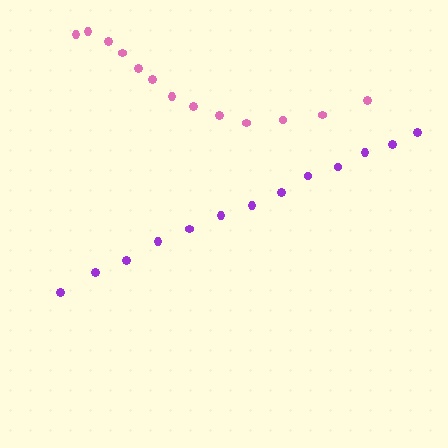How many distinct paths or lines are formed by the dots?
There are 2 distinct paths.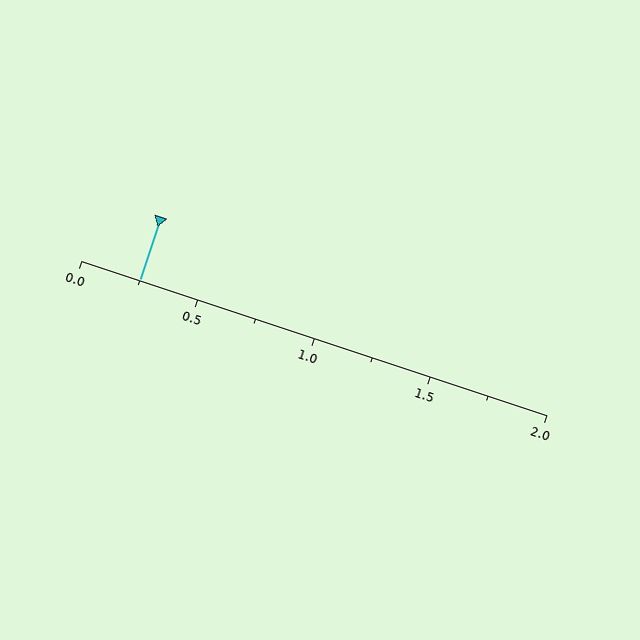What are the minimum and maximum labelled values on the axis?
The axis runs from 0.0 to 2.0.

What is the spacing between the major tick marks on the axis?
The major ticks are spaced 0.5 apart.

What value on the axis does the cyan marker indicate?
The marker indicates approximately 0.25.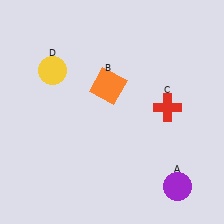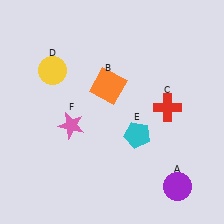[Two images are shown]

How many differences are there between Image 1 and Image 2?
There are 2 differences between the two images.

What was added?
A cyan pentagon (E), a pink star (F) were added in Image 2.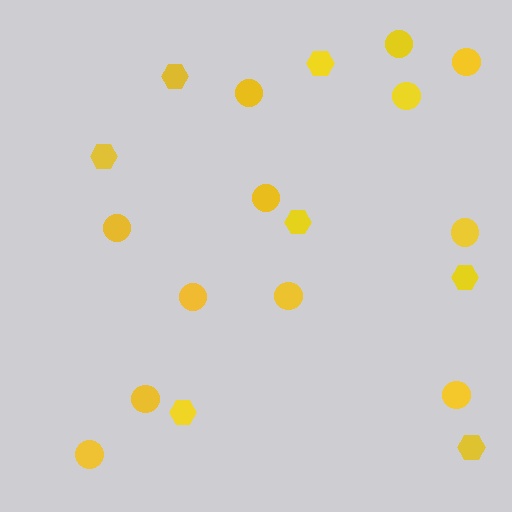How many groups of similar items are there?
There are 2 groups: one group of hexagons (7) and one group of circles (12).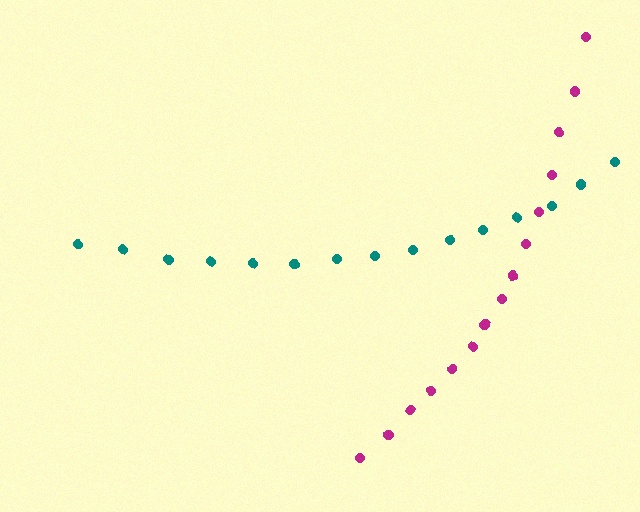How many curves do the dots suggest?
There are 2 distinct paths.